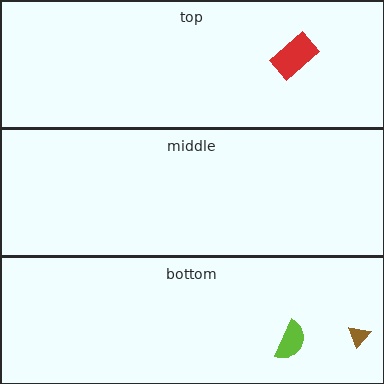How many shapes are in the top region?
1.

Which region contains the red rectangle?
The top region.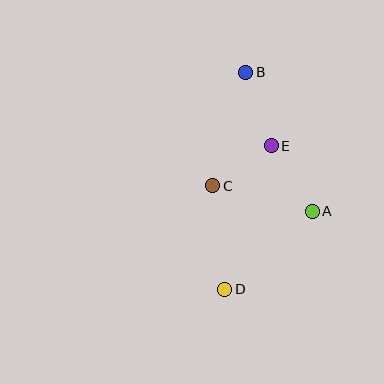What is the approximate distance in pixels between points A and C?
The distance between A and C is approximately 103 pixels.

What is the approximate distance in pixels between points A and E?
The distance between A and E is approximately 77 pixels.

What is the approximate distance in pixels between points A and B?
The distance between A and B is approximately 154 pixels.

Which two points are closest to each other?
Points C and E are closest to each other.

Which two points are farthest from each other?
Points B and D are farthest from each other.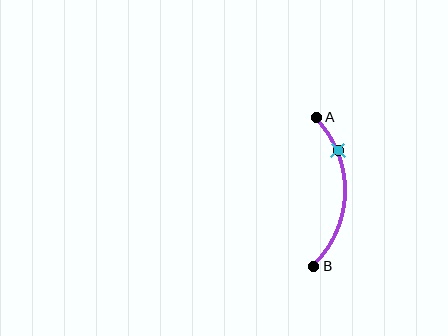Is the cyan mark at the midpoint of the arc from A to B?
No. The cyan mark lies on the arc but is closer to endpoint A. The arc midpoint would be at the point on the curve equidistant along the arc from both A and B.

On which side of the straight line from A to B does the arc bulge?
The arc bulges to the right of the straight line connecting A and B.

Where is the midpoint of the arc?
The arc midpoint is the point on the curve farthest from the straight line joining A and B. It sits to the right of that line.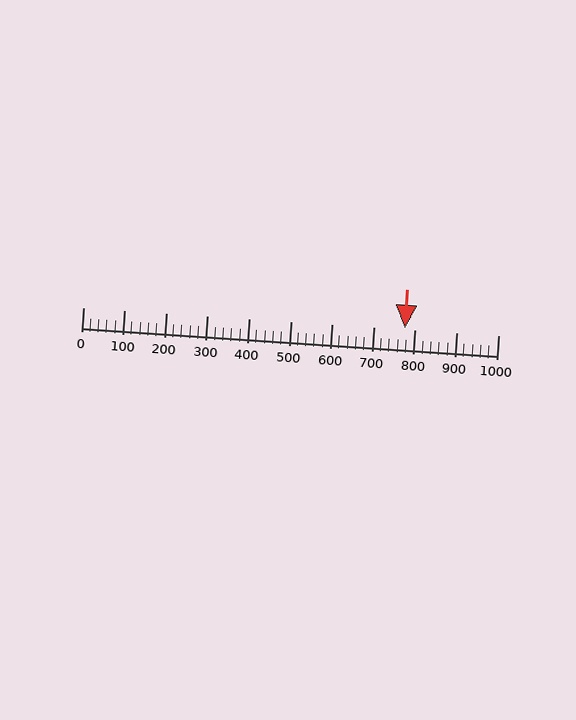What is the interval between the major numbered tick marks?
The major tick marks are spaced 100 units apart.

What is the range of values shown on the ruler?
The ruler shows values from 0 to 1000.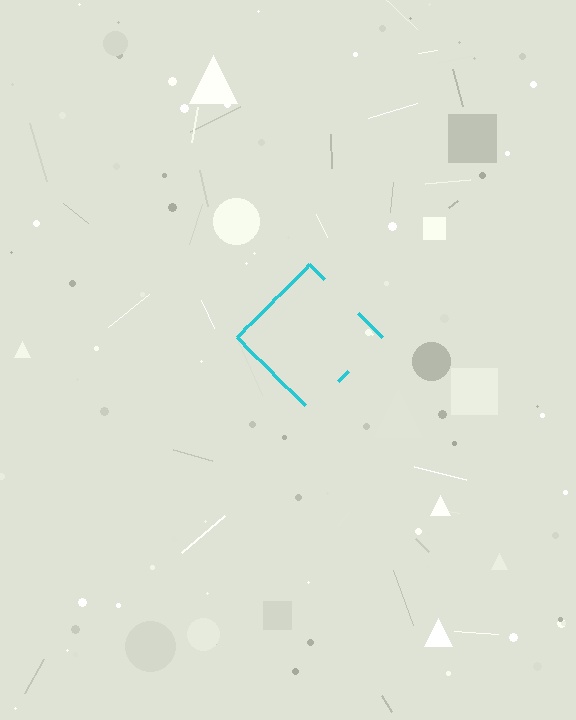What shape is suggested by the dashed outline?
The dashed outline suggests a diamond.